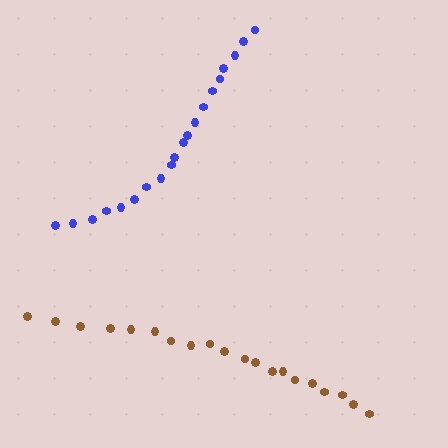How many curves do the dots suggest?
There are 2 distinct paths.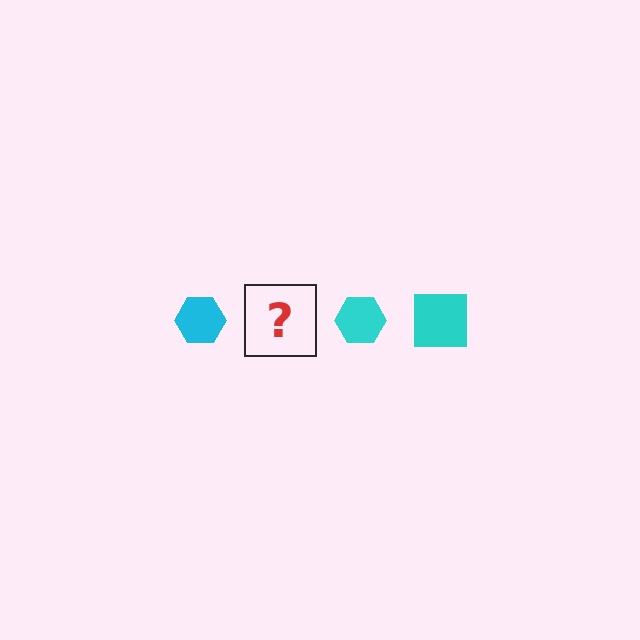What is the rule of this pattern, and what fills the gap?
The rule is that the pattern cycles through hexagon, square shapes in cyan. The gap should be filled with a cyan square.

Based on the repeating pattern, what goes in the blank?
The blank should be a cyan square.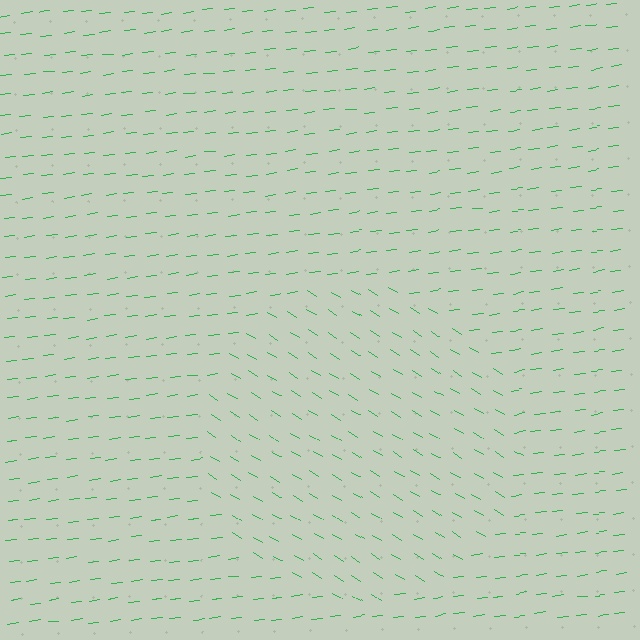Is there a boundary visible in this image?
Yes, there is a texture boundary formed by a change in line orientation.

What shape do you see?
I see a circle.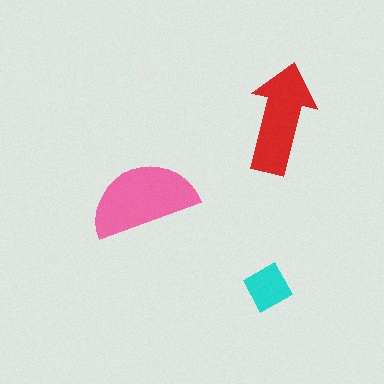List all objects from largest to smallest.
The pink semicircle, the red arrow, the cyan square.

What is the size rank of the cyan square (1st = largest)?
3rd.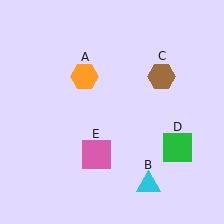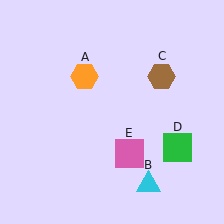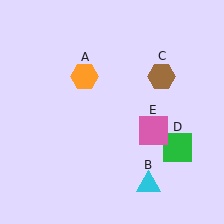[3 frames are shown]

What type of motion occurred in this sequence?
The pink square (object E) rotated counterclockwise around the center of the scene.